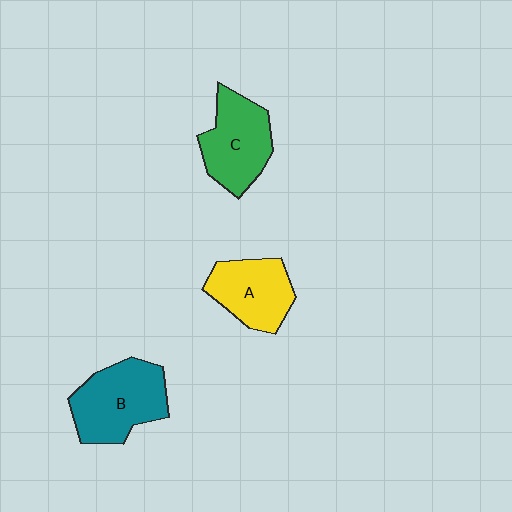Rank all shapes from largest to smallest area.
From largest to smallest: B (teal), C (green), A (yellow).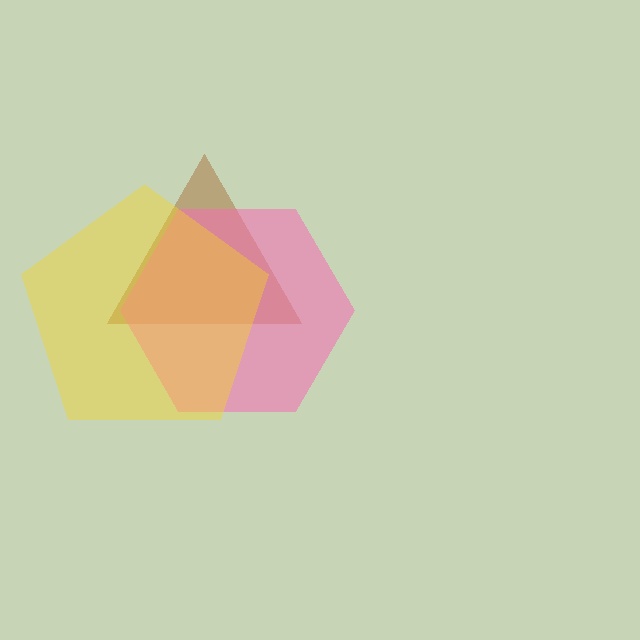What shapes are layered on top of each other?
The layered shapes are: a brown triangle, a pink hexagon, a yellow pentagon.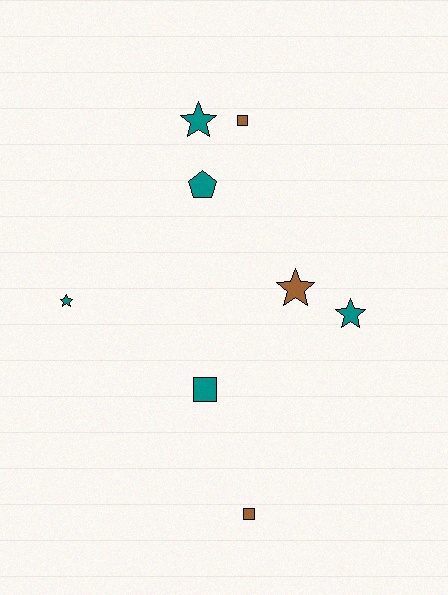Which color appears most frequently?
Teal, with 5 objects.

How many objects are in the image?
There are 8 objects.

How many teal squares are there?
There is 1 teal square.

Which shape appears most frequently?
Star, with 4 objects.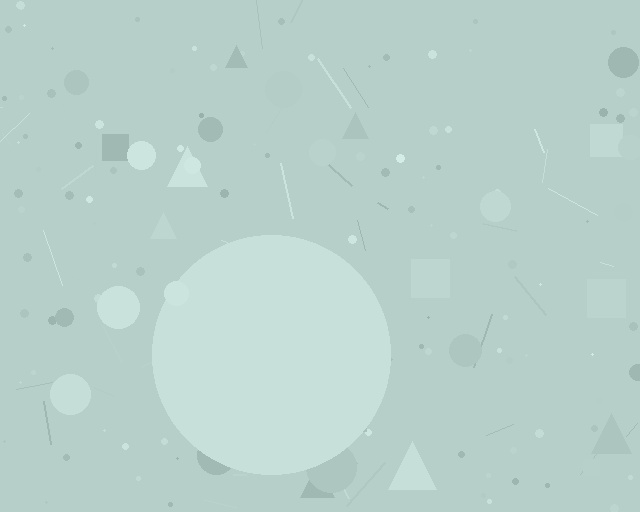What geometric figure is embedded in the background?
A circle is embedded in the background.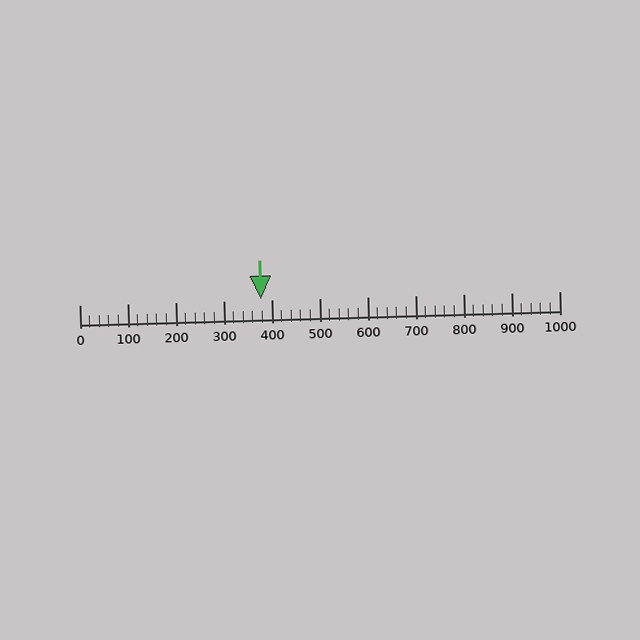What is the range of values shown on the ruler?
The ruler shows values from 0 to 1000.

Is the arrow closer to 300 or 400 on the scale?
The arrow is closer to 400.